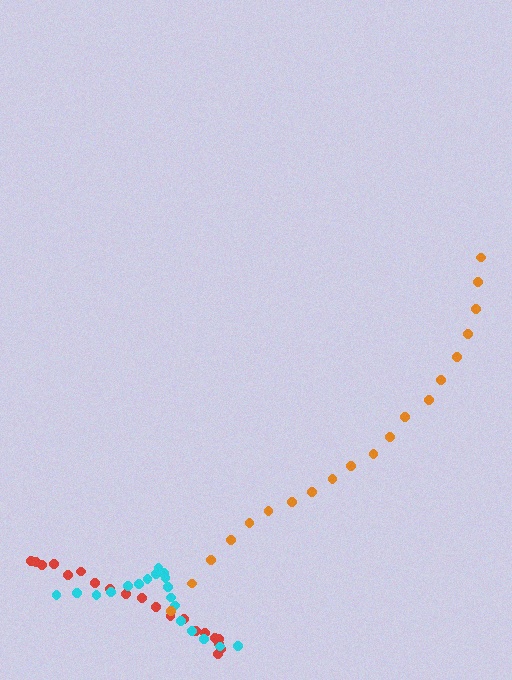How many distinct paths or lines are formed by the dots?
There are 3 distinct paths.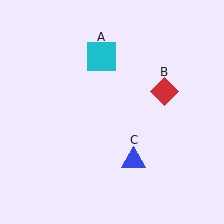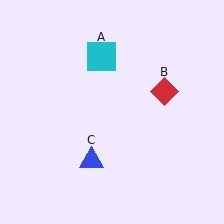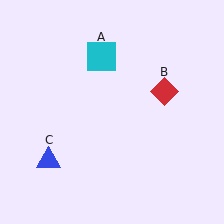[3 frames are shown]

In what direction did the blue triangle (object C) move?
The blue triangle (object C) moved left.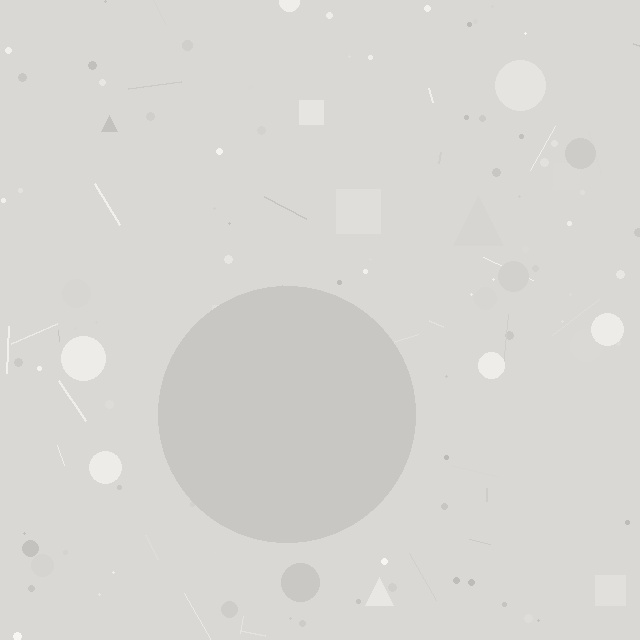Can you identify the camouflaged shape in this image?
The camouflaged shape is a circle.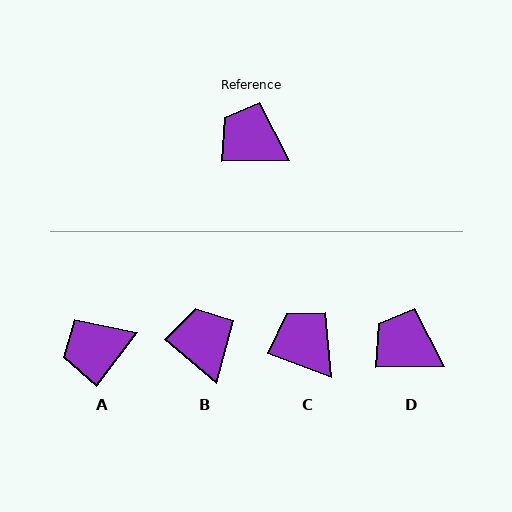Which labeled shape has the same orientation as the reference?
D.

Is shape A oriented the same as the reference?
No, it is off by about 51 degrees.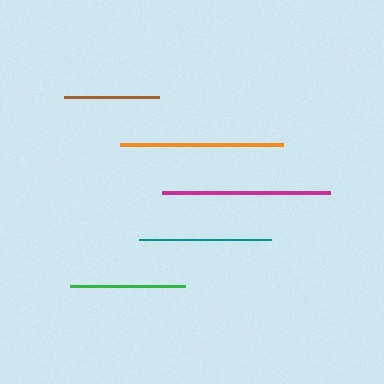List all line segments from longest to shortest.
From longest to shortest: magenta, orange, teal, green, brown.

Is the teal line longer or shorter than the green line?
The teal line is longer than the green line.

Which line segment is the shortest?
The brown line is the shortest at approximately 96 pixels.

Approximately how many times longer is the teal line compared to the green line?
The teal line is approximately 1.1 times the length of the green line.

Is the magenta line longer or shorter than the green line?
The magenta line is longer than the green line.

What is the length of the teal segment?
The teal segment is approximately 132 pixels long.